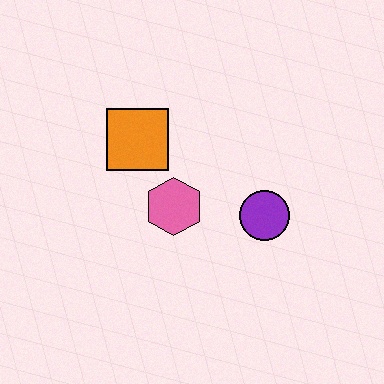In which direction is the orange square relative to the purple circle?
The orange square is to the left of the purple circle.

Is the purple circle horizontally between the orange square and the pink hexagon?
No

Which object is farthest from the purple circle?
The orange square is farthest from the purple circle.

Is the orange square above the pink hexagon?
Yes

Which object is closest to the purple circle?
The pink hexagon is closest to the purple circle.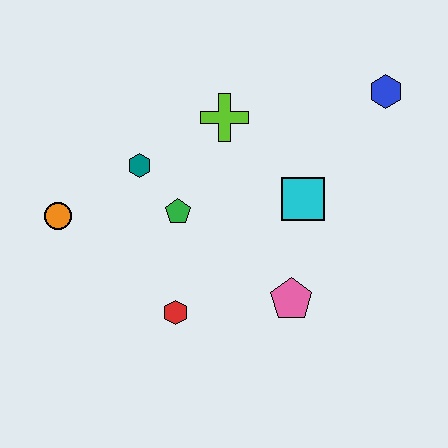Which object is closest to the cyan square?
The pink pentagon is closest to the cyan square.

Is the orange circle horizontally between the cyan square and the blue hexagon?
No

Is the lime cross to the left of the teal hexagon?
No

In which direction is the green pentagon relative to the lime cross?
The green pentagon is below the lime cross.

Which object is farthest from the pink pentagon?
The orange circle is farthest from the pink pentagon.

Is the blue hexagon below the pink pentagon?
No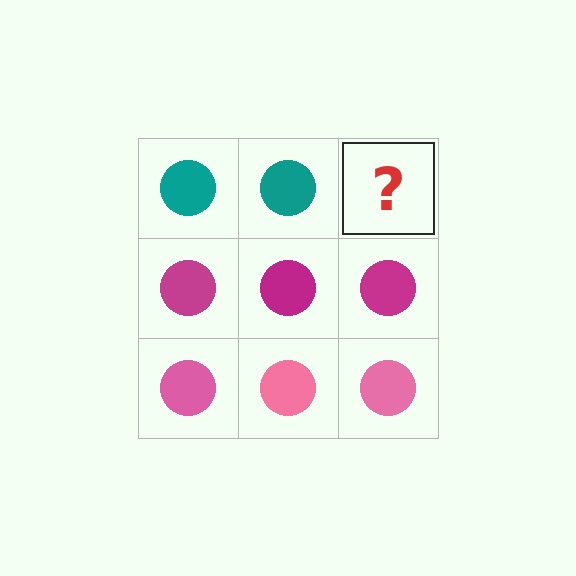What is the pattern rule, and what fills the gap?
The rule is that each row has a consistent color. The gap should be filled with a teal circle.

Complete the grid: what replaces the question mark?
The question mark should be replaced with a teal circle.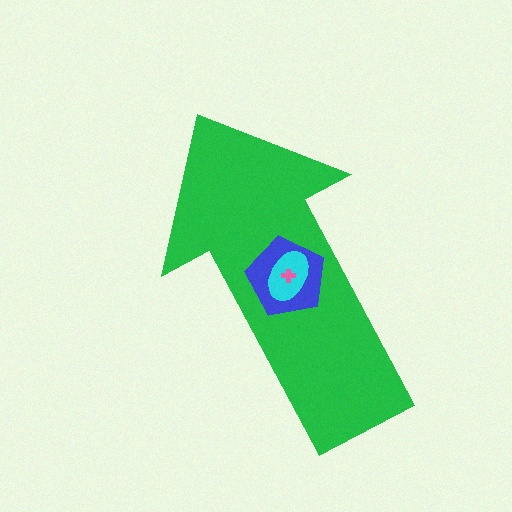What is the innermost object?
The pink cross.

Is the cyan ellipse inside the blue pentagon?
Yes.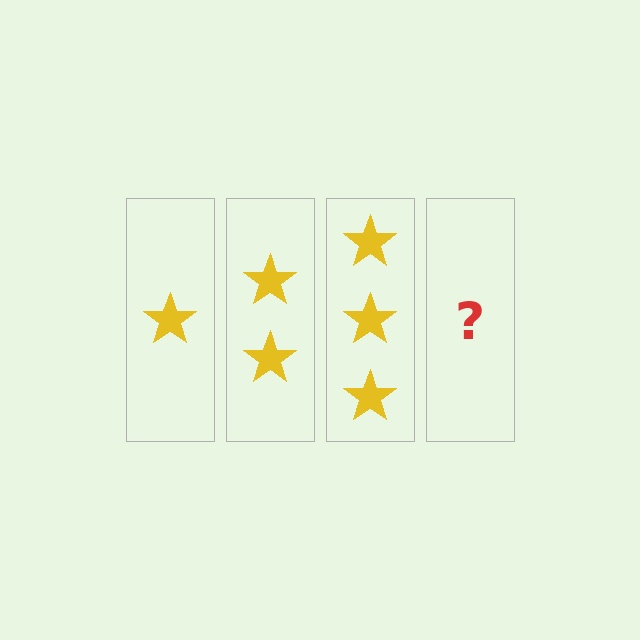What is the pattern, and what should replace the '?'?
The pattern is that each step adds one more star. The '?' should be 4 stars.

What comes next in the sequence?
The next element should be 4 stars.